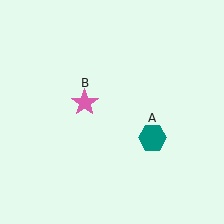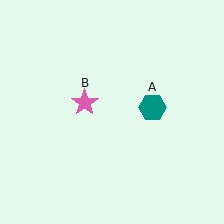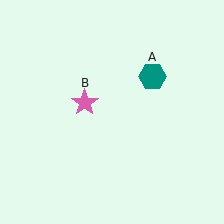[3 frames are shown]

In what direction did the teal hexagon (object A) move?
The teal hexagon (object A) moved up.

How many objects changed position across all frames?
1 object changed position: teal hexagon (object A).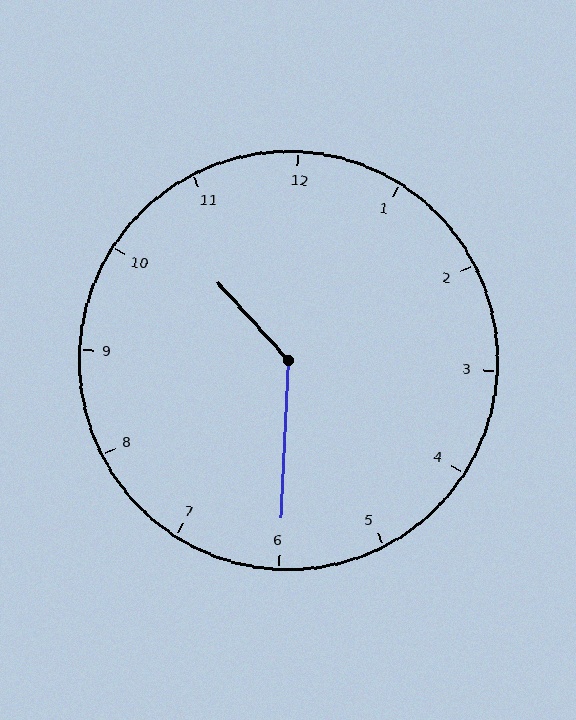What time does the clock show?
10:30.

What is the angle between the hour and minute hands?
Approximately 135 degrees.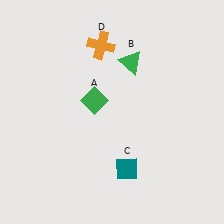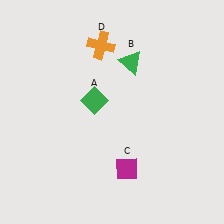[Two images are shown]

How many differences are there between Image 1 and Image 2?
There is 1 difference between the two images.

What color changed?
The diamond (C) changed from teal in Image 1 to magenta in Image 2.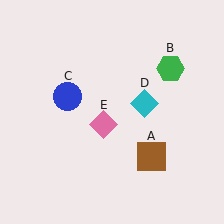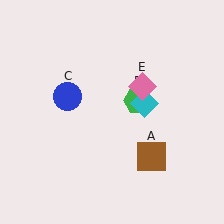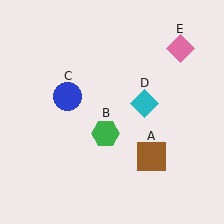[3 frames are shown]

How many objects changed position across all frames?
2 objects changed position: green hexagon (object B), pink diamond (object E).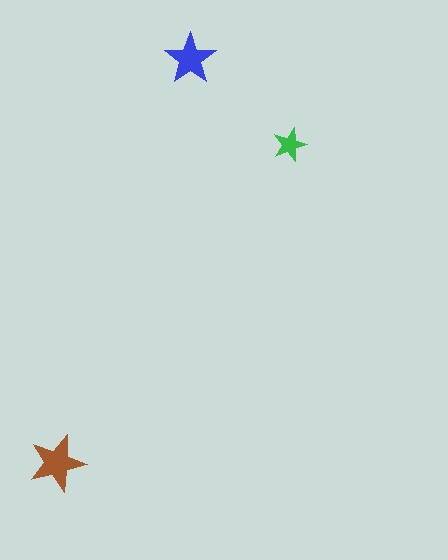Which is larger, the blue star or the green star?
The blue one.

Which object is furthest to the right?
The green star is rightmost.